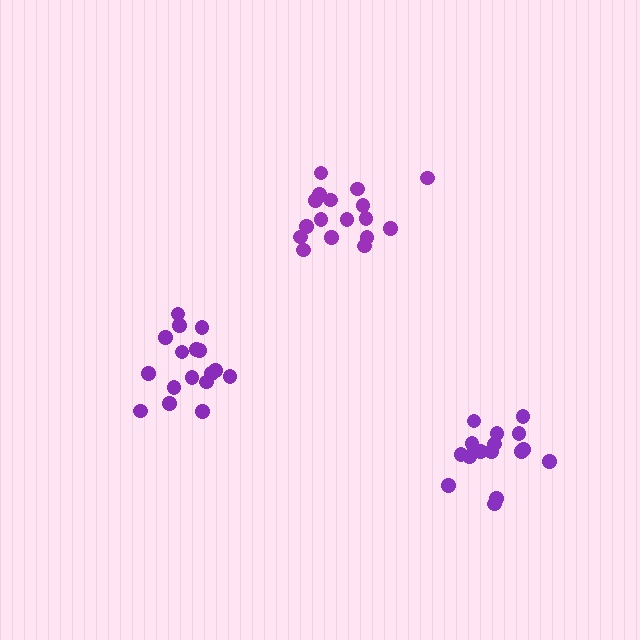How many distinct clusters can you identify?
There are 3 distinct clusters.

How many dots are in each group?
Group 1: 17 dots, Group 2: 16 dots, Group 3: 17 dots (50 total).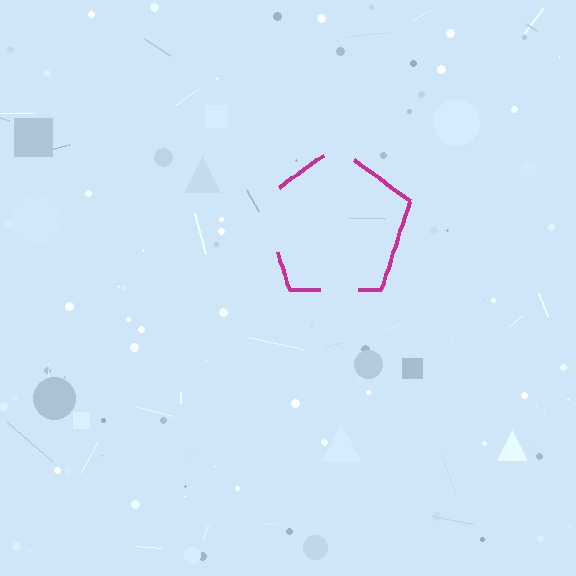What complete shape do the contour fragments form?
The contour fragments form a pentagon.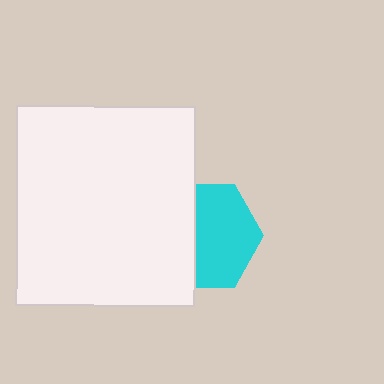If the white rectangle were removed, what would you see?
You would see the complete cyan hexagon.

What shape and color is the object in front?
The object in front is a white rectangle.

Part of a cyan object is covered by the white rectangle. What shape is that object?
It is a hexagon.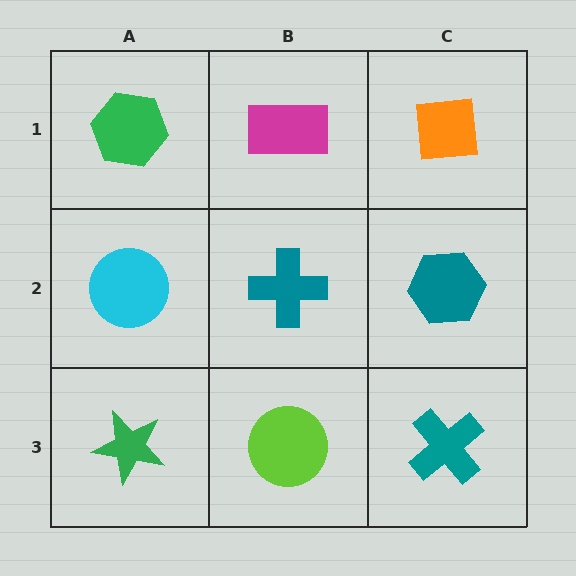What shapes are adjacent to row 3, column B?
A teal cross (row 2, column B), a green star (row 3, column A), a teal cross (row 3, column C).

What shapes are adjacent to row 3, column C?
A teal hexagon (row 2, column C), a lime circle (row 3, column B).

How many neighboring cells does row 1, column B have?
3.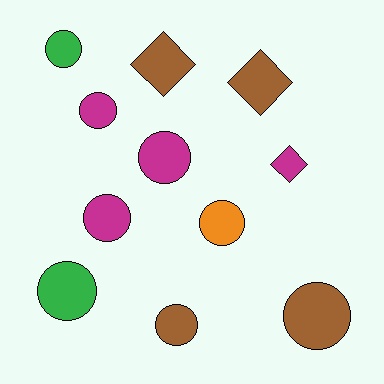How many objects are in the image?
There are 11 objects.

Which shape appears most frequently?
Circle, with 8 objects.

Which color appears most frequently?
Brown, with 4 objects.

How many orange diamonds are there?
There are no orange diamonds.